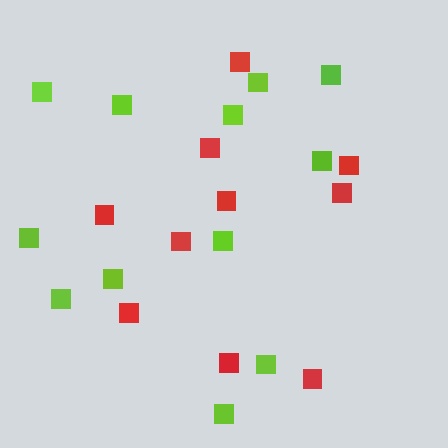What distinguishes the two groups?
There are 2 groups: one group of lime squares (12) and one group of red squares (10).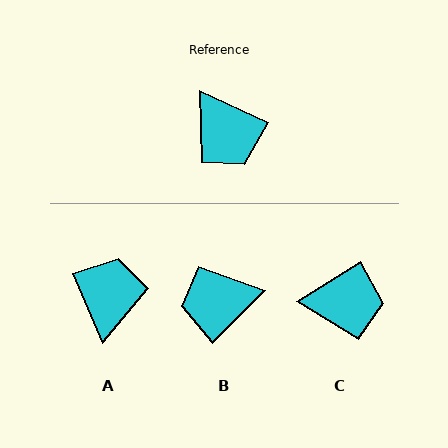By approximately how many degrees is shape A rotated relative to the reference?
Approximately 138 degrees counter-clockwise.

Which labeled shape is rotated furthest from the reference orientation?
A, about 138 degrees away.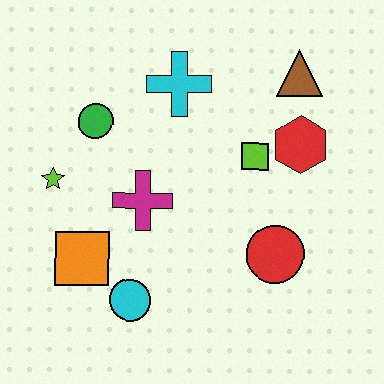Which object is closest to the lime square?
The red hexagon is closest to the lime square.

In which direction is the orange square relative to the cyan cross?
The orange square is below the cyan cross.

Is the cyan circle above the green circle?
No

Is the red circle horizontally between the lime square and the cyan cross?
No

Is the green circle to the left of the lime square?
Yes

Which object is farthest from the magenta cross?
The brown triangle is farthest from the magenta cross.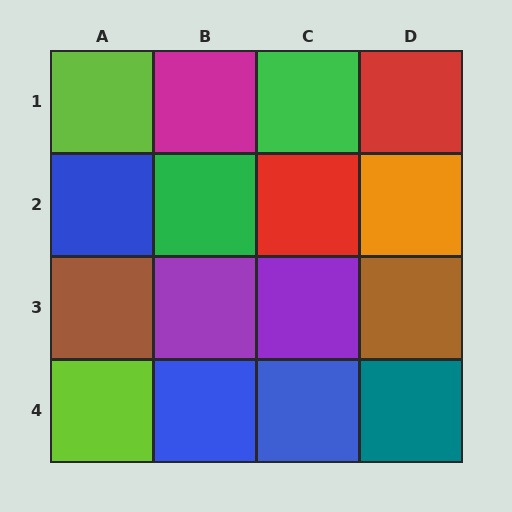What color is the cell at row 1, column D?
Red.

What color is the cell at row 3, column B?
Purple.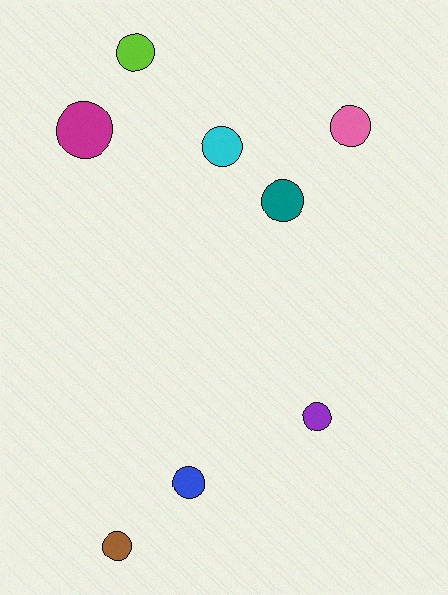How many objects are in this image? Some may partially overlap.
There are 8 objects.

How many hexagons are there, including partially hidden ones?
There are no hexagons.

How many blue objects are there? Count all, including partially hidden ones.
There is 1 blue object.